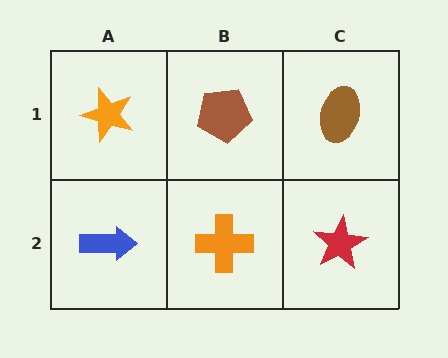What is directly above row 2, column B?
A brown pentagon.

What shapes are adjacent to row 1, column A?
A blue arrow (row 2, column A), a brown pentagon (row 1, column B).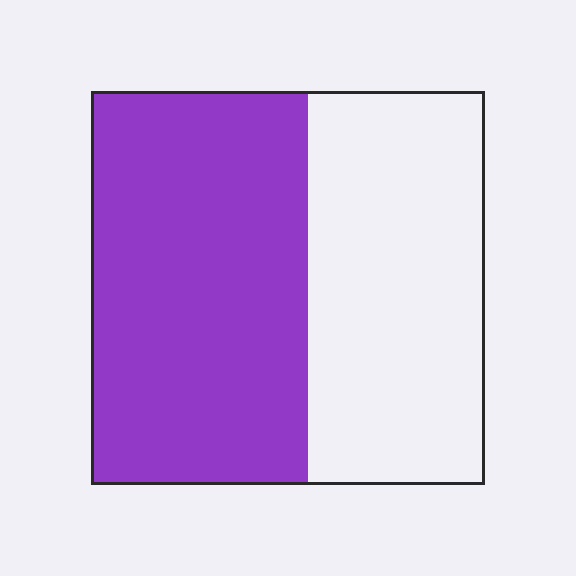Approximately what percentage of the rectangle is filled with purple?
Approximately 55%.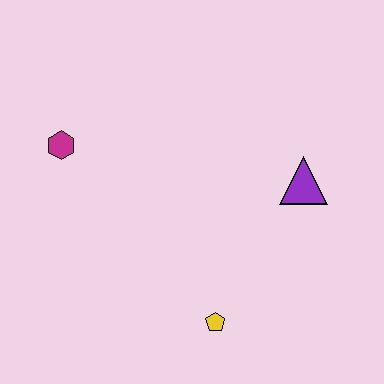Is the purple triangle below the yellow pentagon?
No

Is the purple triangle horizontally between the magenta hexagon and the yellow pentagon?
No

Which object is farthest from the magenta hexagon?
The purple triangle is farthest from the magenta hexagon.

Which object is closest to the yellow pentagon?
The purple triangle is closest to the yellow pentagon.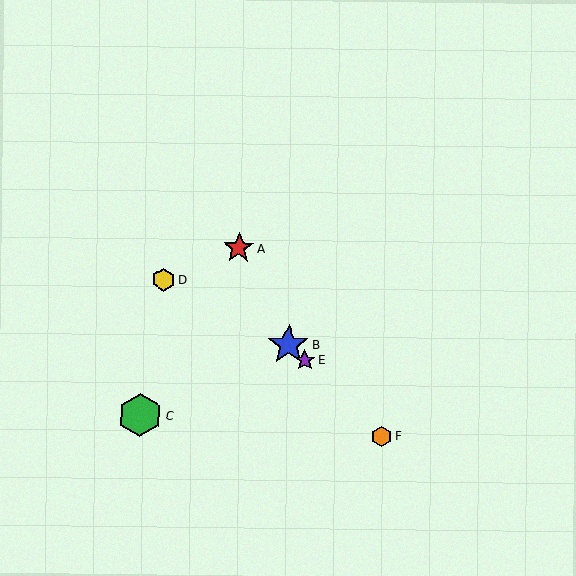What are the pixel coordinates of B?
Object B is at (289, 345).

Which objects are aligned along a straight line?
Objects B, E, F are aligned along a straight line.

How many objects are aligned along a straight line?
3 objects (B, E, F) are aligned along a straight line.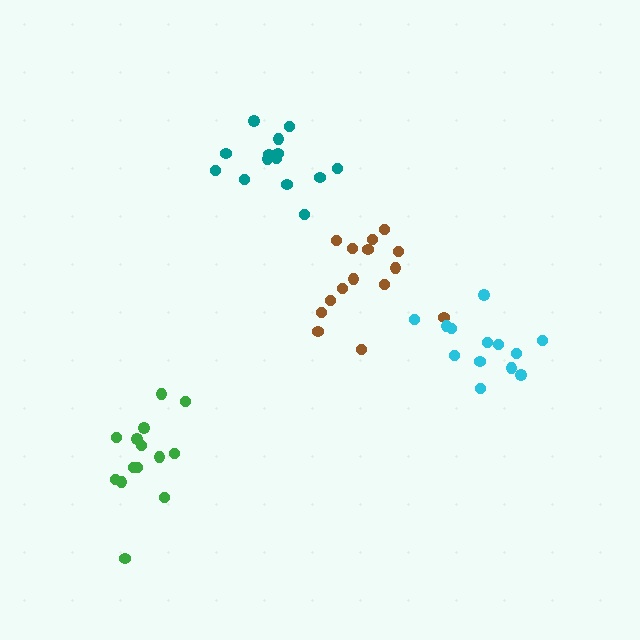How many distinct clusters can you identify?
There are 4 distinct clusters.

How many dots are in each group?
Group 1: 14 dots, Group 2: 14 dots, Group 3: 15 dots, Group 4: 13 dots (56 total).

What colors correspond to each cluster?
The clusters are colored: teal, green, brown, cyan.